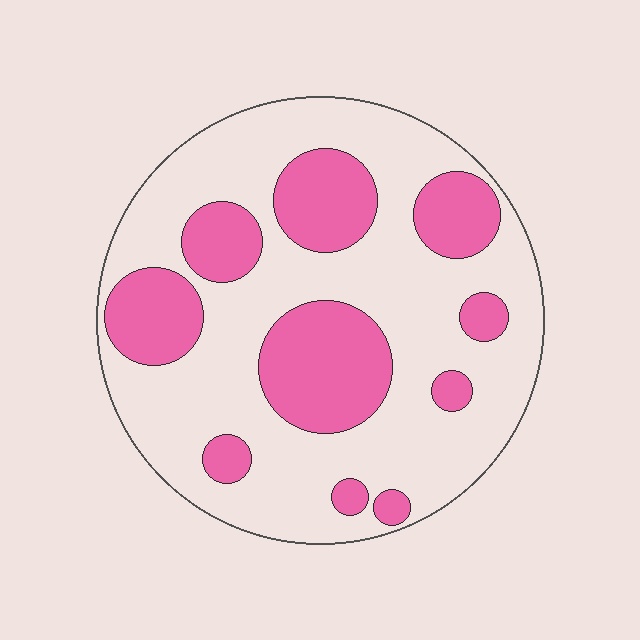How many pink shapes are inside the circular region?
10.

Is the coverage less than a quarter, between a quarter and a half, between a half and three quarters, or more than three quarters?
Between a quarter and a half.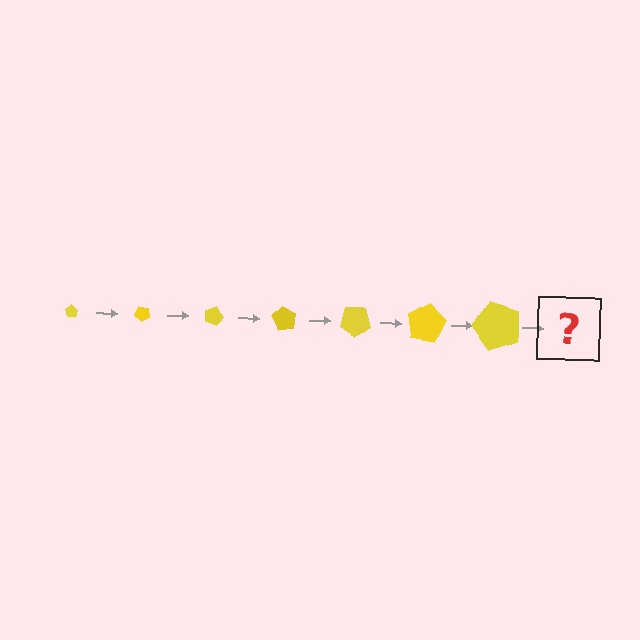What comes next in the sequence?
The next element should be a pentagon, larger than the previous one and rotated 315 degrees from the start.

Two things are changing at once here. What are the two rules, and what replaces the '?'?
The two rules are that the pentagon grows larger each step and it rotates 45 degrees each step. The '?' should be a pentagon, larger than the previous one and rotated 315 degrees from the start.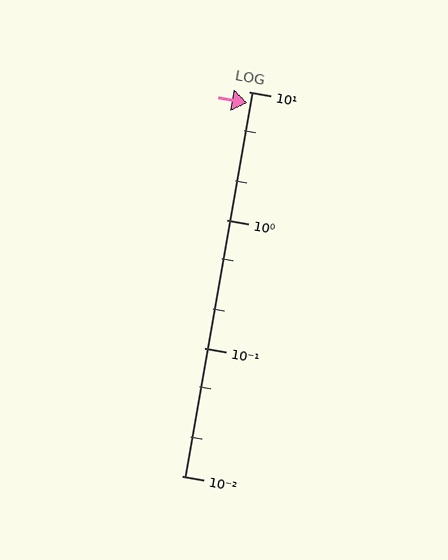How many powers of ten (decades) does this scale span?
The scale spans 3 decades, from 0.01 to 10.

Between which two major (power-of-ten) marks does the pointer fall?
The pointer is between 1 and 10.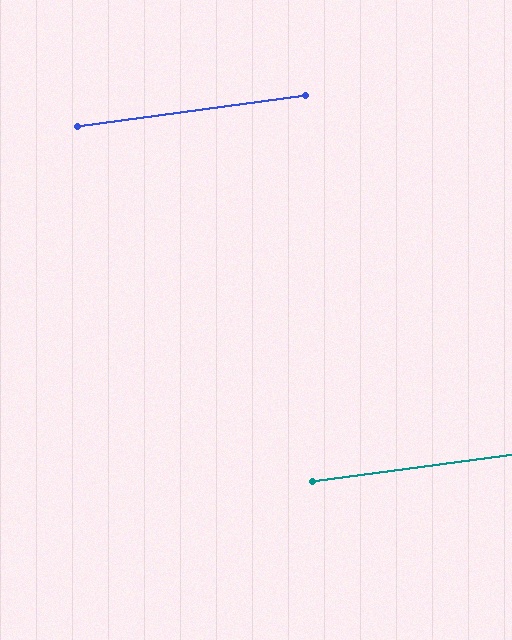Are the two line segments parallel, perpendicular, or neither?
Parallel — their directions differ by only 0.2°.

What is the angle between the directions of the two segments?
Approximately 0 degrees.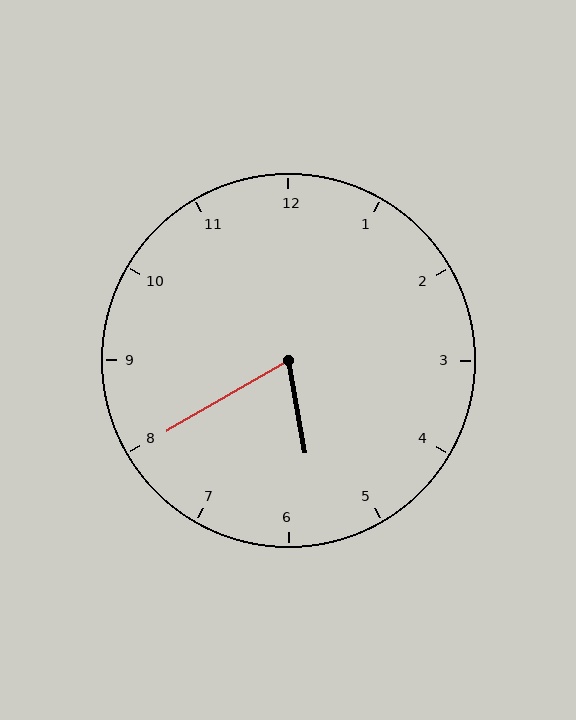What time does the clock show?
5:40.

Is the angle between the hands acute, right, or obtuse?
It is acute.